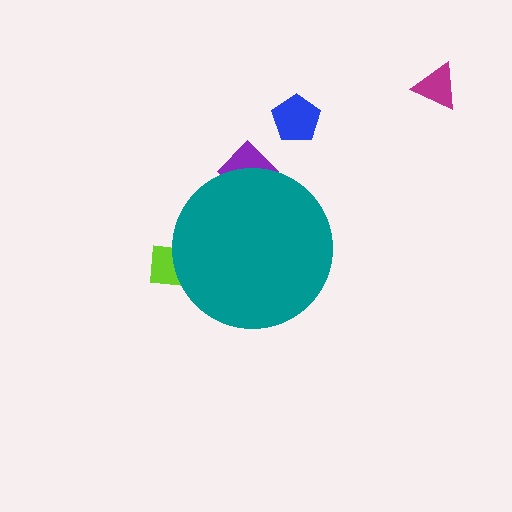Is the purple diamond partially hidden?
Yes, the purple diamond is partially hidden behind the teal circle.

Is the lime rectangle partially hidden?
Yes, the lime rectangle is partially hidden behind the teal circle.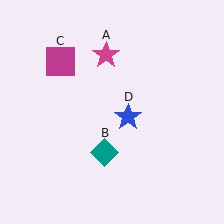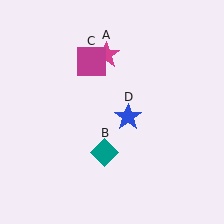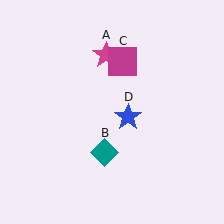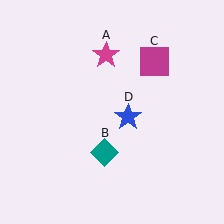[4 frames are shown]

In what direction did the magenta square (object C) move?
The magenta square (object C) moved right.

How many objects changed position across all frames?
1 object changed position: magenta square (object C).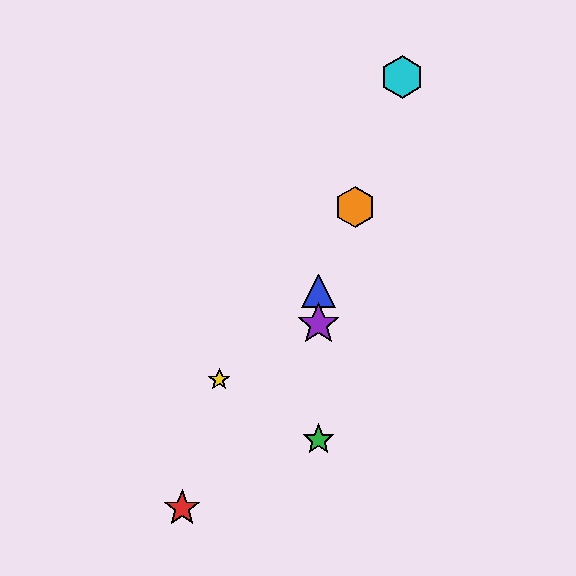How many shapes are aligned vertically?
3 shapes (the blue triangle, the green star, the purple star) are aligned vertically.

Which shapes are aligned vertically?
The blue triangle, the green star, the purple star are aligned vertically.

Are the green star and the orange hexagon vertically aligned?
No, the green star is at x≈319 and the orange hexagon is at x≈355.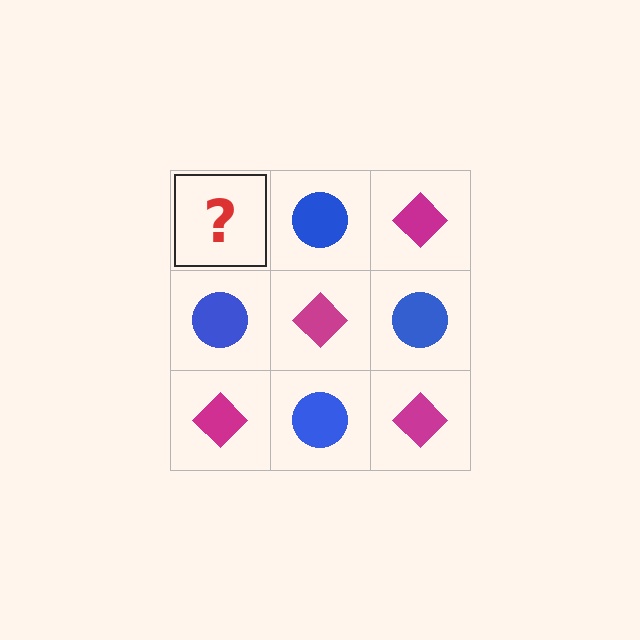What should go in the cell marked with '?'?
The missing cell should contain a magenta diamond.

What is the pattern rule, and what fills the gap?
The rule is that it alternates magenta diamond and blue circle in a checkerboard pattern. The gap should be filled with a magenta diamond.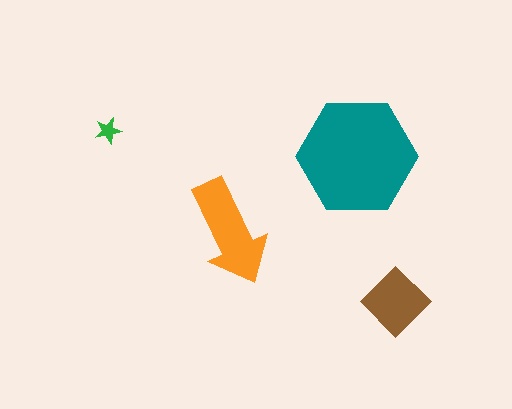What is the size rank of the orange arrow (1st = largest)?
2nd.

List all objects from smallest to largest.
The green star, the brown diamond, the orange arrow, the teal hexagon.